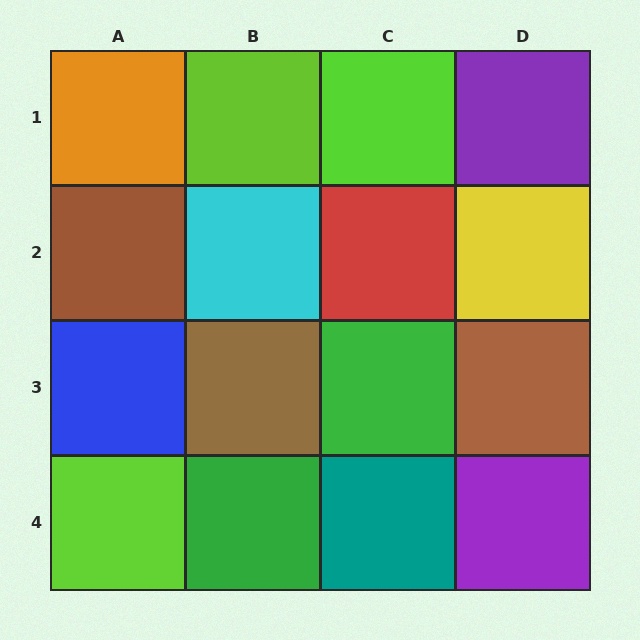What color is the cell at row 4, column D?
Purple.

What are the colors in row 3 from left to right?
Blue, brown, green, brown.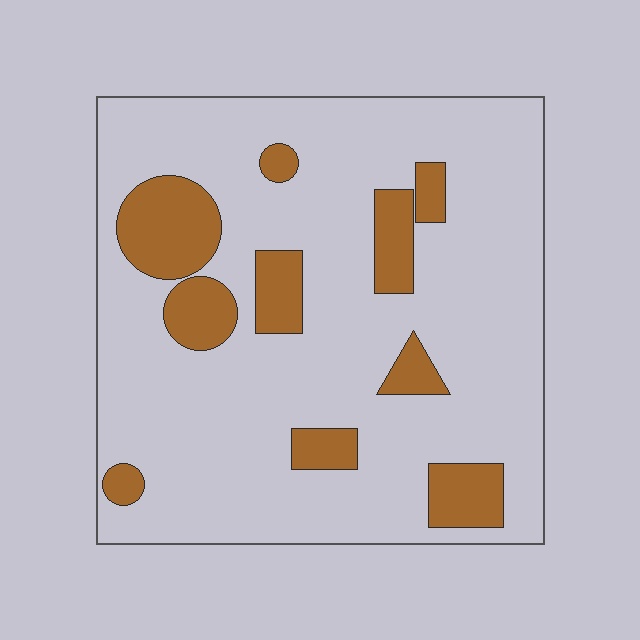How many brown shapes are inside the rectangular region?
10.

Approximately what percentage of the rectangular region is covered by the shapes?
Approximately 20%.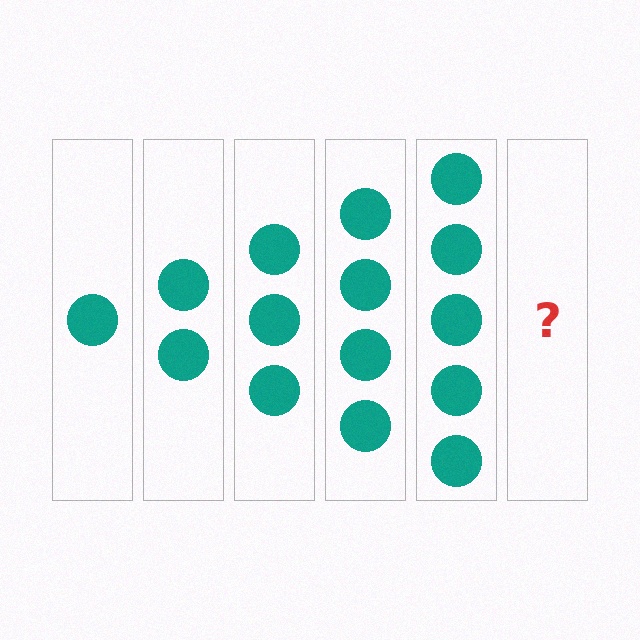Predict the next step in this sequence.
The next step is 6 circles.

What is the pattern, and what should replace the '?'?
The pattern is that each step adds one more circle. The '?' should be 6 circles.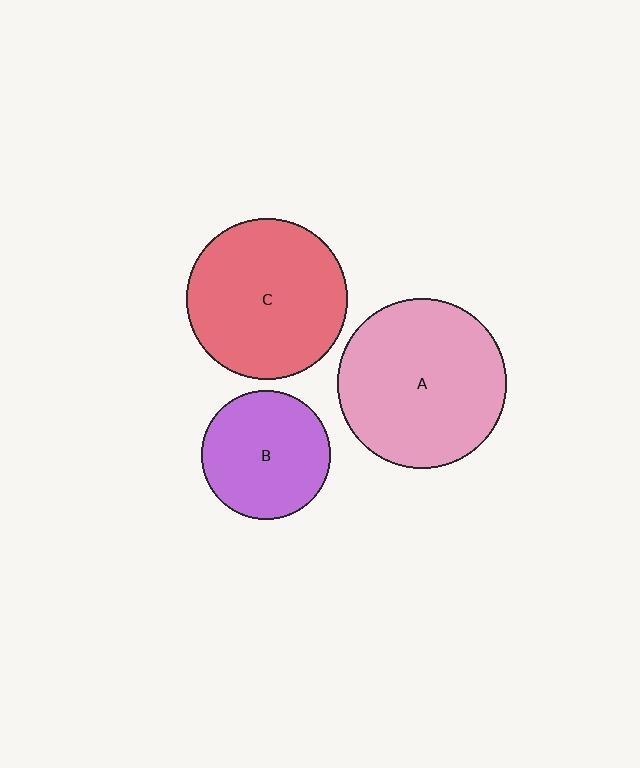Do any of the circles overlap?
No, none of the circles overlap.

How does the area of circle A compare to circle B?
Approximately 1.7 times.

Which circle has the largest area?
Circle A (pink).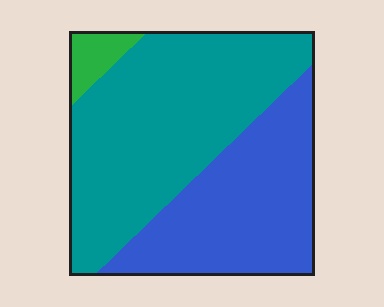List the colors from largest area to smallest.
From largest to smallest: teal, blue, green.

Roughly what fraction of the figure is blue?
Blue covers 39% of the figure.